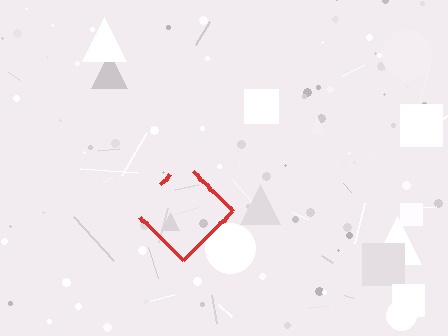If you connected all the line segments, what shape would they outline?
They would outline a diamond.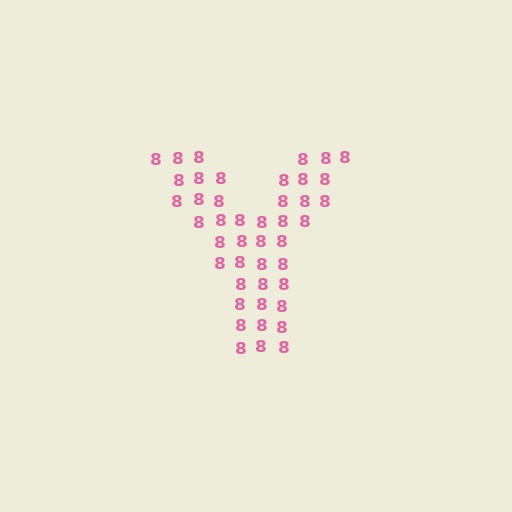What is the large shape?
The large shape is the letter Y.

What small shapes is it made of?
It is made of small digit 8's.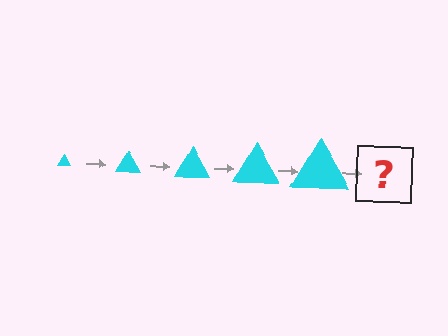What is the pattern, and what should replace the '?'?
The pattern is that the triangle gets progressively larger each step. The '?' should be a cyan triangle, larger than the previous one.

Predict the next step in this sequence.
The next step is a cyan triangle, larger than the previous one.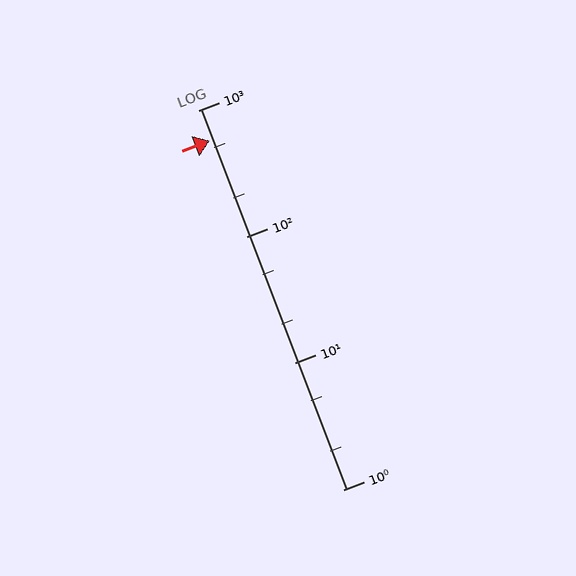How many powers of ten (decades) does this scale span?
The scale spans 3 decades, from 1 to 1000.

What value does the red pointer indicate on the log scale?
The pointer indicates approximately 580.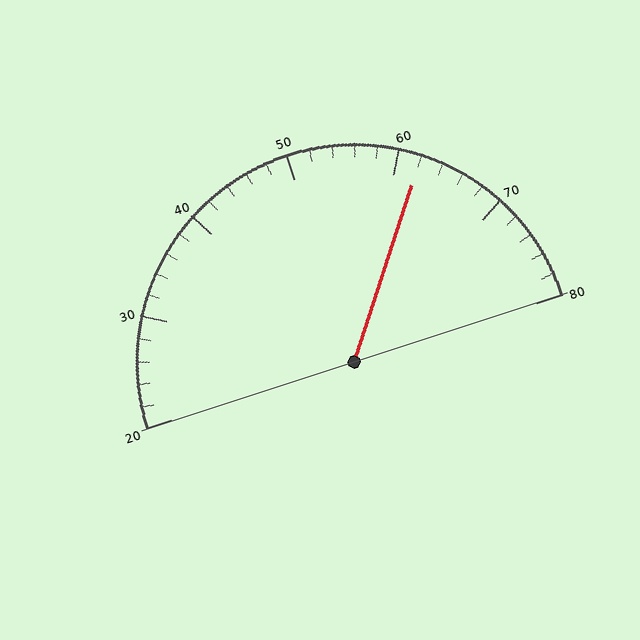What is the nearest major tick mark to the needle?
The nearest major tick mark is 60.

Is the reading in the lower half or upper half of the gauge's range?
The reading is in the upper half of the range (20 to 80).